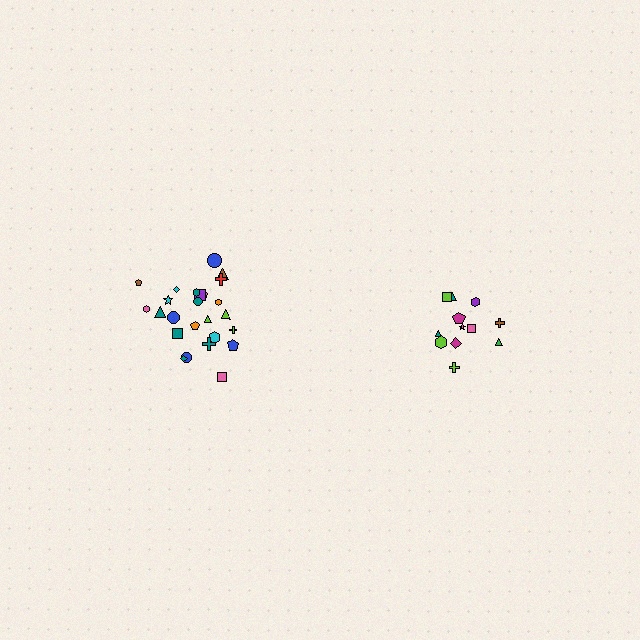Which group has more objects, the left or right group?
The left group.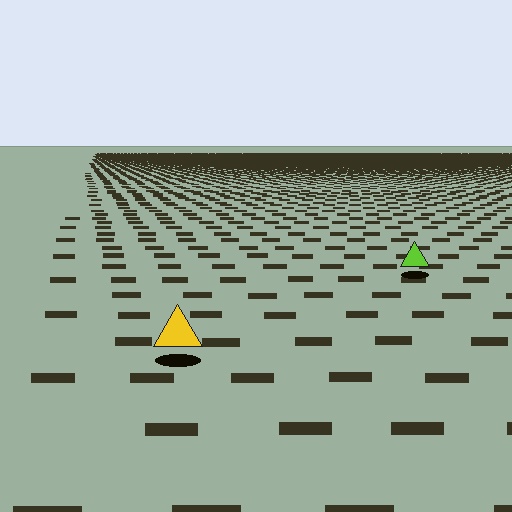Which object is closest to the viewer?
The yellow triangle is closest. The texture marks near it are larger and more spread out.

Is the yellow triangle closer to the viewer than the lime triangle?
Yes. The yellow triangle is closer — you can tell from the texture gradient: the ground texture is coarser near it.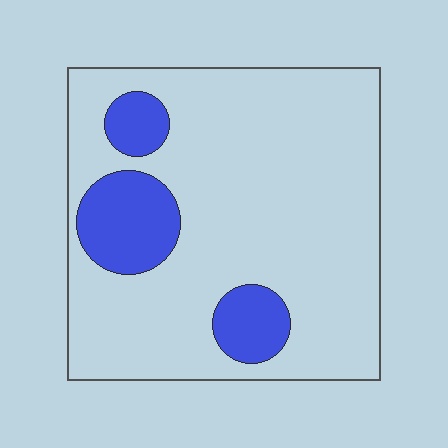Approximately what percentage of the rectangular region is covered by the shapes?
Approximately 15%.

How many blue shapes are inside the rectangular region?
3.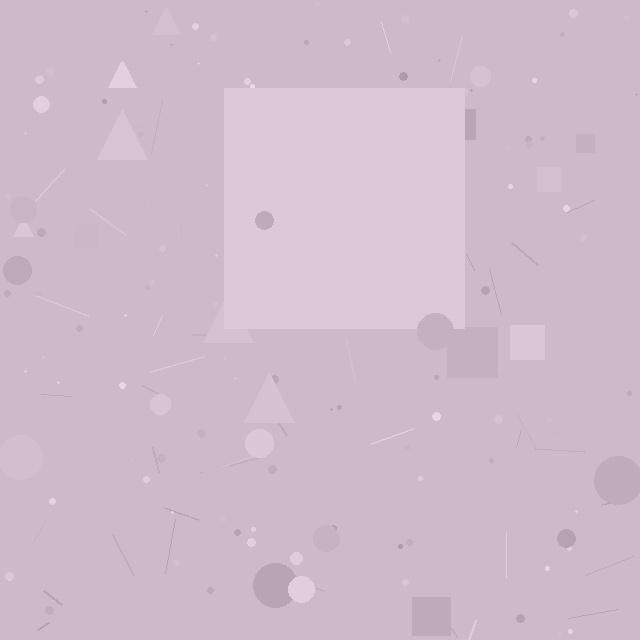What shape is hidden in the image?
A square is hidden in the image.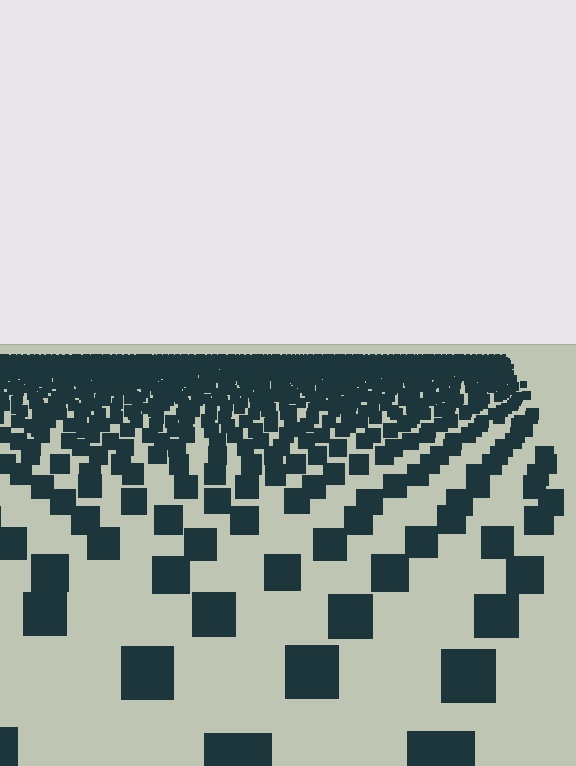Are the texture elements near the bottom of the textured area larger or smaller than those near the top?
Larger. Near the bottom, elements are closer to the viewer and appear at a bigger on-screen size.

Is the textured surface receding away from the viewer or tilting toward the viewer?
The surface is receding away from the viewer. Texture elements get smaller and denser toward the top.